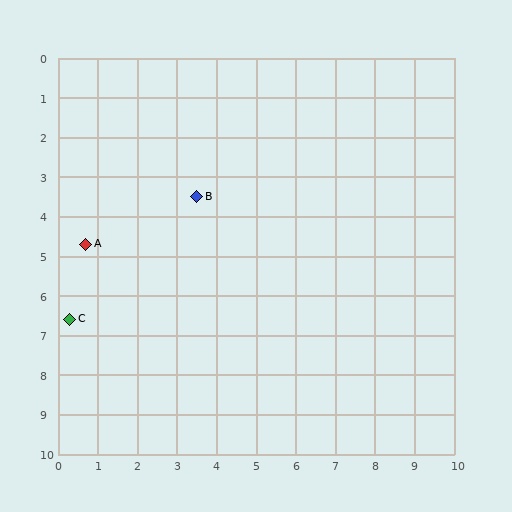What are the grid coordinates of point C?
Point C is at approximately (0.3, 6.6).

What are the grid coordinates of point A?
Point A is at approximately (0.7, 4.7).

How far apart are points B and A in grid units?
Points B and A are about 3.0 grid units apart.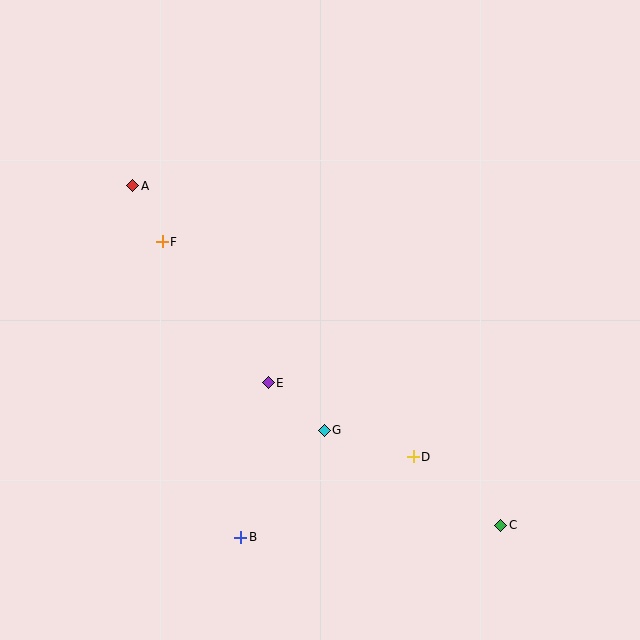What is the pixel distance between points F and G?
The distance between F and G is 248 pixels.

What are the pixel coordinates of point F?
Point F is at (162, 242).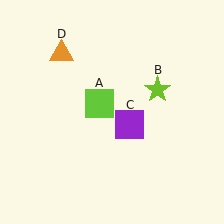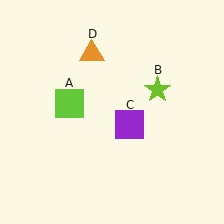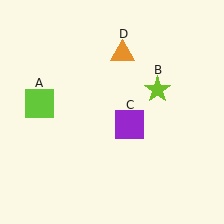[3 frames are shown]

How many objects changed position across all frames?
2 objects changed position: lime square (object A), orange triangle (object D).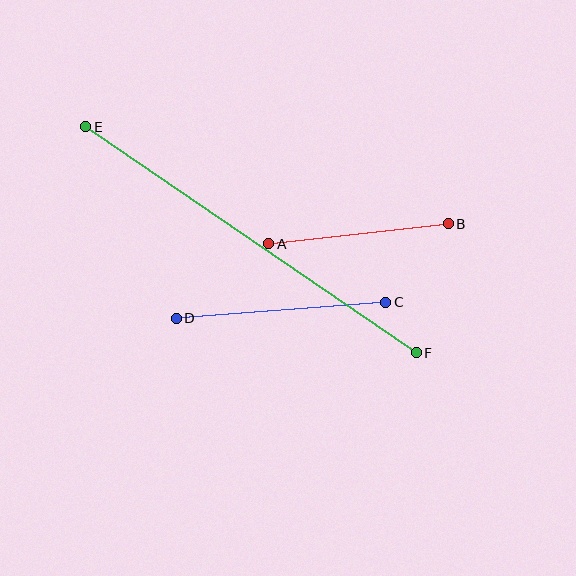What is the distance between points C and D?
The distance is approximately 210 pixels.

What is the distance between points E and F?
The distance is approximately 400 pixels.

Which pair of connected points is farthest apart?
Points E and F are farthest apart.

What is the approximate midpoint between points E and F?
The midpoint is at approximately (251, 240) pixels.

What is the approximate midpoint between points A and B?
The midpoint is at approximately (359, 234) pixels.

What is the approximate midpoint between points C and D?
The midpoint is at approximately (281, 310) pixels.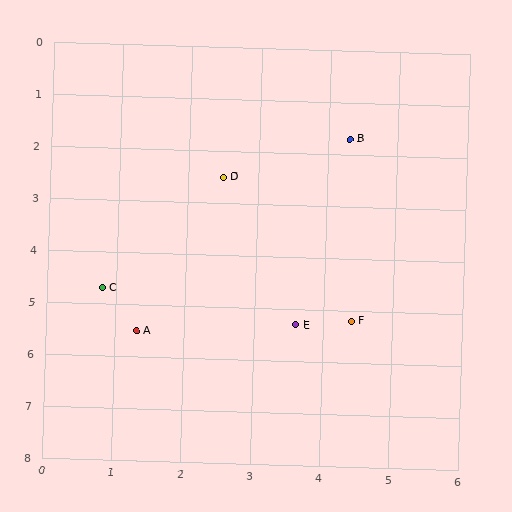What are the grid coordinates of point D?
Point D is at approximately (2.5, 2.5).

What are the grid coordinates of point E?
Point E is at approximately (3.6, 5.3).